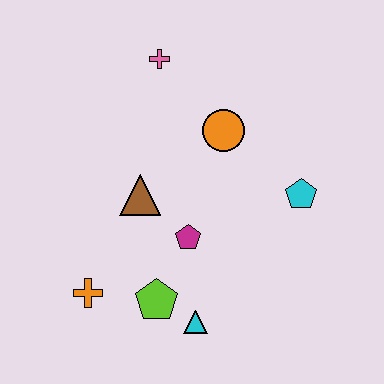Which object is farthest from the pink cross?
The cyan triangle is farthest from the pink cross.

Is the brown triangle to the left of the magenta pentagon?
Yes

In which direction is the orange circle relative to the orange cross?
The orange circle is above the orange cross.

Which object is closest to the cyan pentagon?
The orange circle is closest to the cyan pentagon.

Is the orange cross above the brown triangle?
No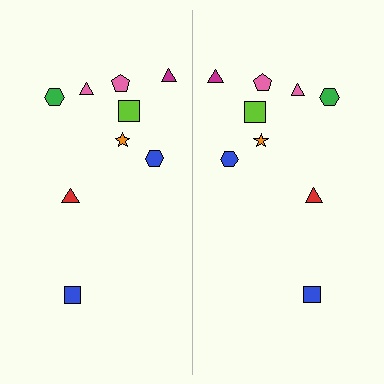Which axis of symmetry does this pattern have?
The pattern has a vertical axis of symmetry running through the center of the image.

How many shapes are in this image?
There are 18 shapes in this image.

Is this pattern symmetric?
Yes, this pattern has bilateral (reflection) symmetry.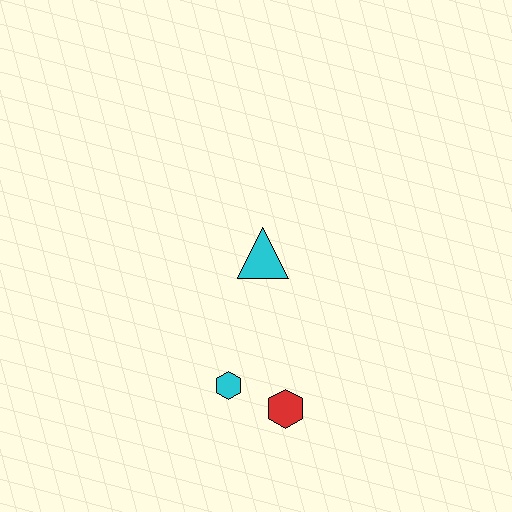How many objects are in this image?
There are 3 objects.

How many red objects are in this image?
There is 1 red object.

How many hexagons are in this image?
There are 2 hexagons.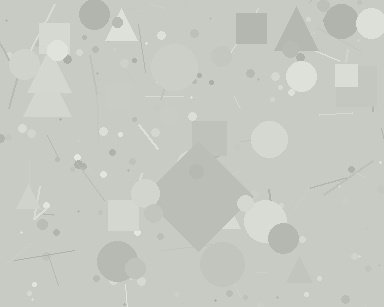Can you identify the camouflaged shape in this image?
The camouflaged shape is a diamond.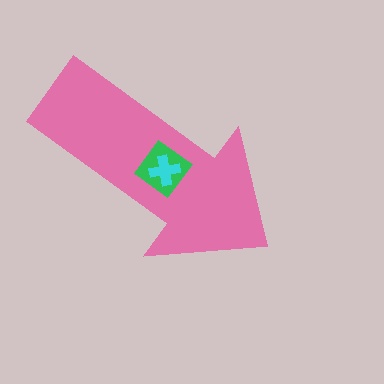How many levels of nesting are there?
3.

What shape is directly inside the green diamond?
The cyan cross.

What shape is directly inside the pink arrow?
The green diamond.